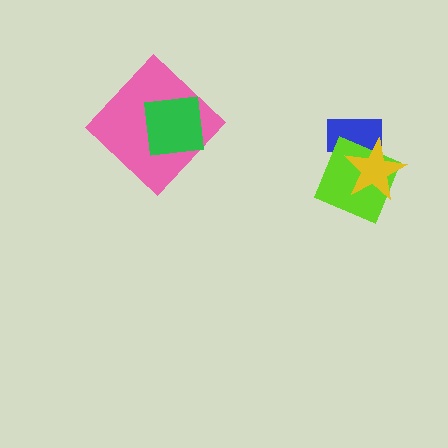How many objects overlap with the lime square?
2 objects overlap with the lime square.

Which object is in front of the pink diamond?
The green square is in front of the pink diamond.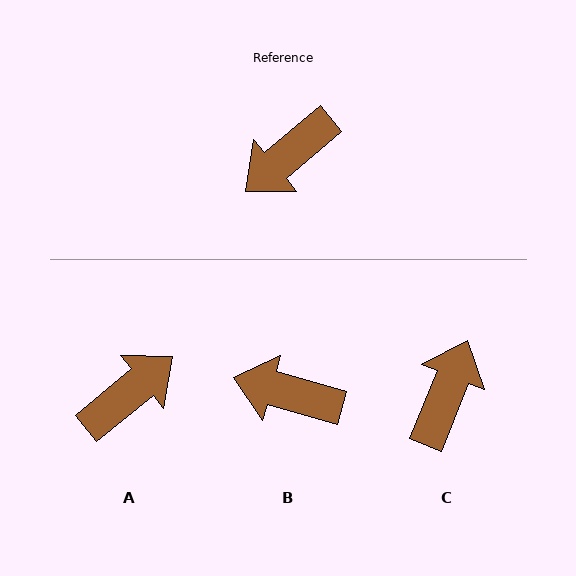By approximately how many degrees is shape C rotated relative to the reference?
Approximately 152 degrees clockwise.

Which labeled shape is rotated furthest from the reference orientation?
A, about 179 degrees away.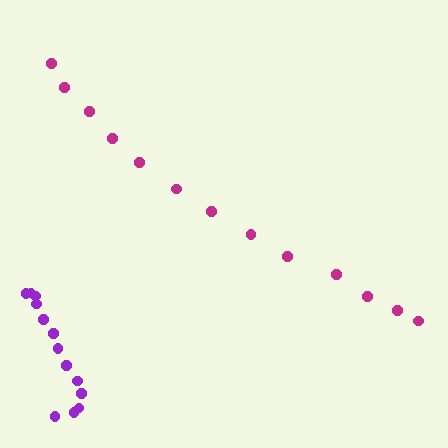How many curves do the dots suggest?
There are 2 distinct paths.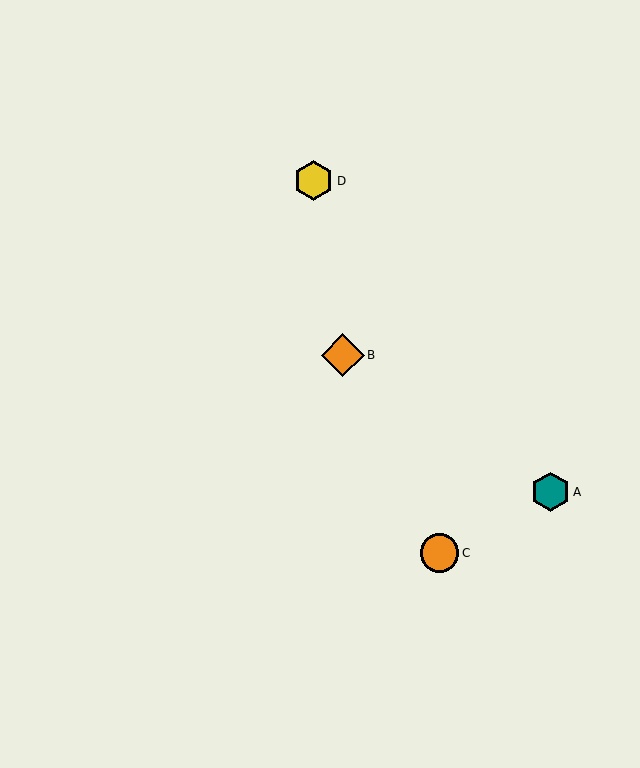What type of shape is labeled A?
Shape A is a teal hexagon.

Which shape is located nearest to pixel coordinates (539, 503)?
The teal hexagon (labeled A) at (550, 492) is nearest to that location.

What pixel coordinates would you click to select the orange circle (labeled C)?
Click at (440, 553) to select the orange circle C.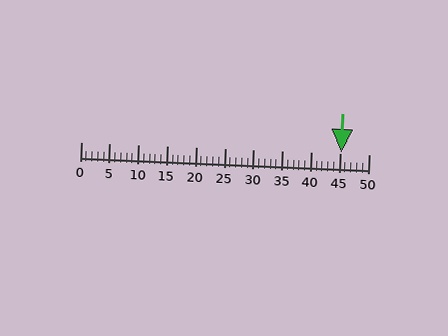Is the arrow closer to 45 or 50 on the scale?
The arrow is closer to 45.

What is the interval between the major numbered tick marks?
The major tick marks are spaced 5 units apart.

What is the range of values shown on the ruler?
The ruler shows values from 0 to 50.